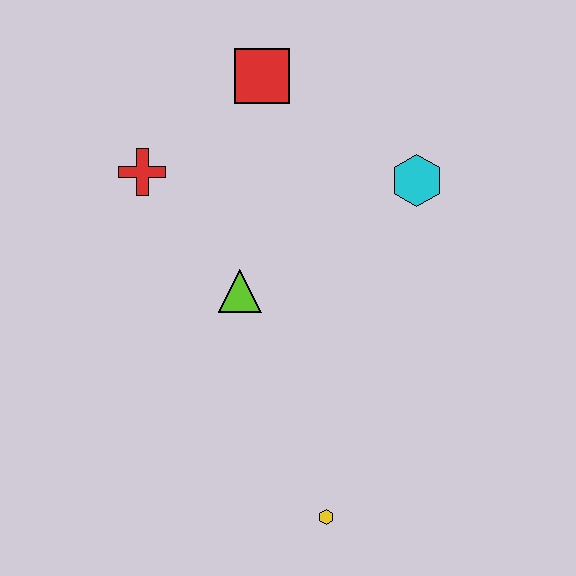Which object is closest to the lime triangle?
The red cross is closest to the lime triangle.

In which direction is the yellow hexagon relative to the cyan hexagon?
The yellow hexagon is below the cyan hexagon.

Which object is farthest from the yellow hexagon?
The red square is farthest from the yellow hexagon.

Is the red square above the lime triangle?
Yes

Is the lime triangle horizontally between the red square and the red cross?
Yes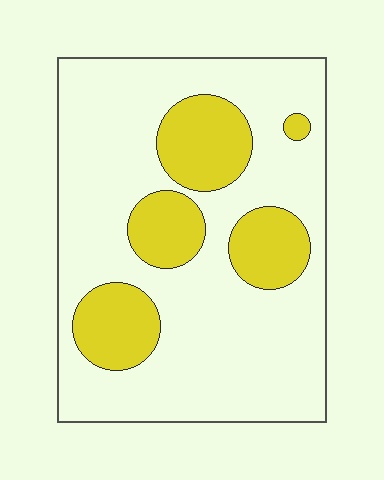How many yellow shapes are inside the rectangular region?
5.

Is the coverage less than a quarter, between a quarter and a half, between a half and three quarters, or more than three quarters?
Less than a quarter.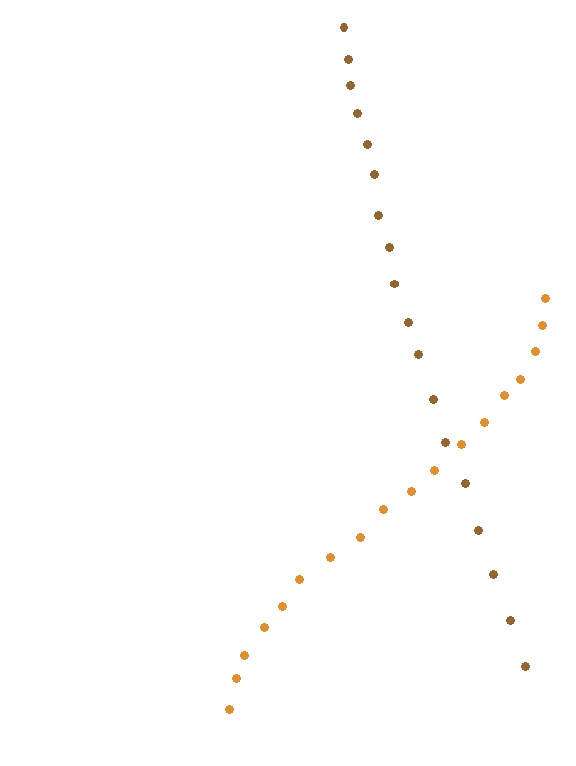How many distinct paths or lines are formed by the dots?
There are 2 distinct paths.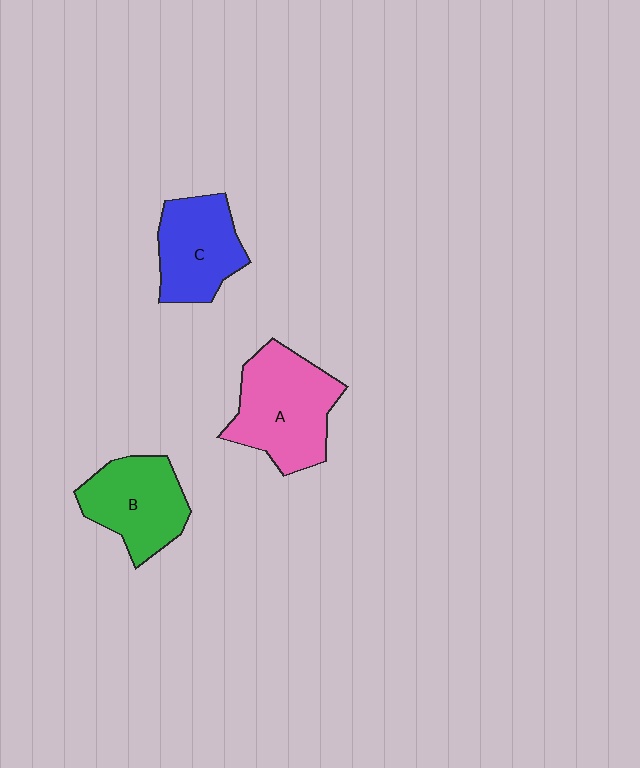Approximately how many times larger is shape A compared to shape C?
Approximately 1.3 times.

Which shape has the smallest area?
Shape C (blue).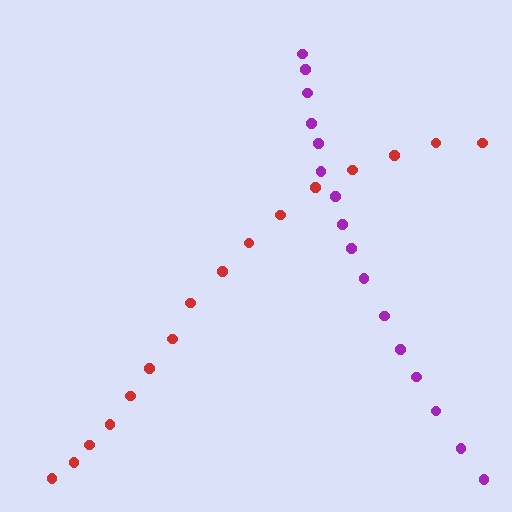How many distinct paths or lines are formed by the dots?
There are 2 distinct paths.